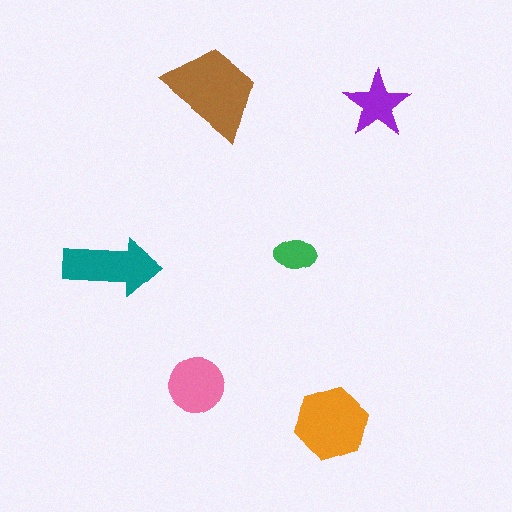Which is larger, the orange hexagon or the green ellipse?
The orange hexagon.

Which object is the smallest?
The green ellipse.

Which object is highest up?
The brown trapezoid is topmost.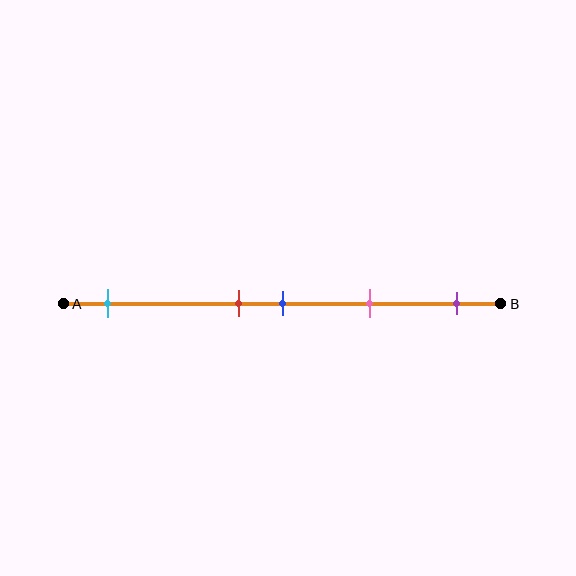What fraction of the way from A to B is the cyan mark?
The cyan mark is approximately 10% (0.1) of the way from A to B.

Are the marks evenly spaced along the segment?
No, the marks are not evenly spaced.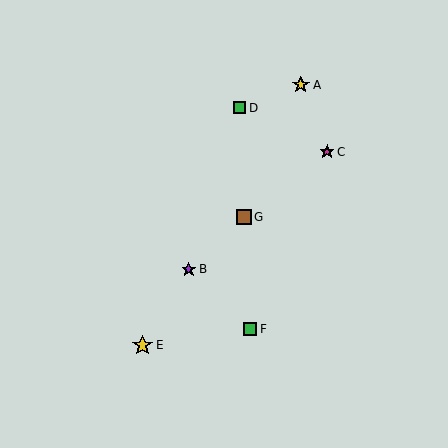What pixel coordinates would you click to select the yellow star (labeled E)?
Click at (143, 345) to select the yellow star E.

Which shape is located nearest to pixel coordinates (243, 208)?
The brown square (labeled G) at (244, 217) is nearest to that location.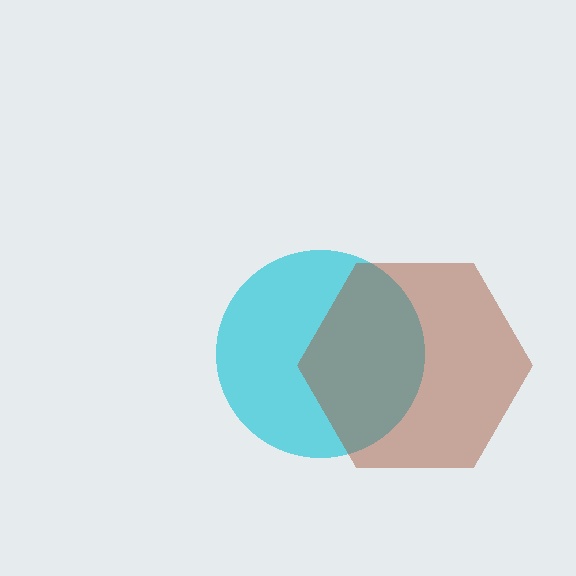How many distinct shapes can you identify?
There are 2 distinct shapes: a cyan circle, a brown hexagon.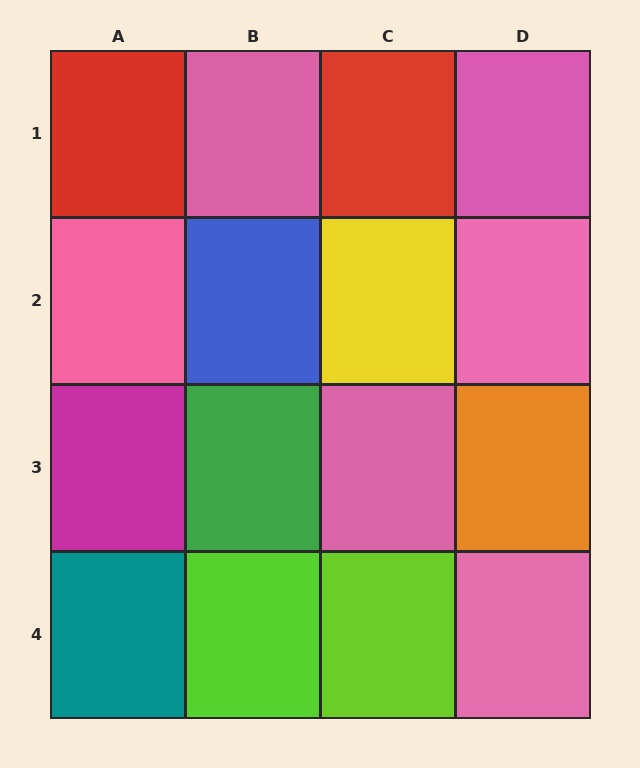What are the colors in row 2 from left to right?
Pink, blue, yellow, pink.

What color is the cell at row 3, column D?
Orange.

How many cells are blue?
1 cell is blue.